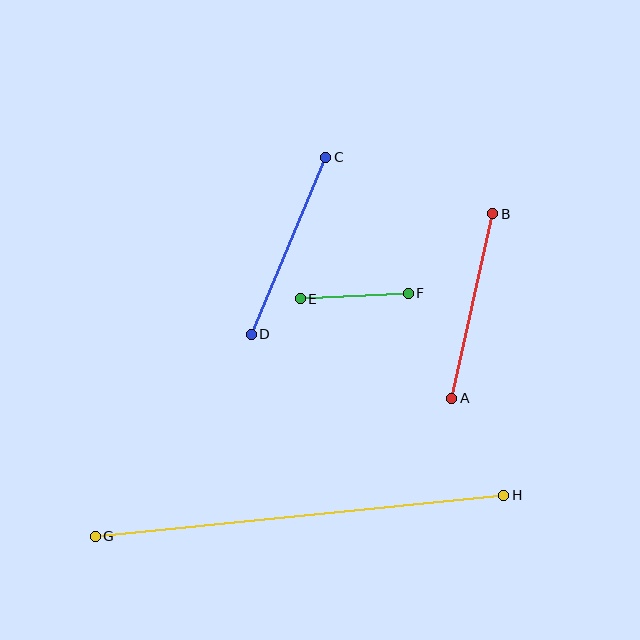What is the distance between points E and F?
The distance is approximately 108 pixels.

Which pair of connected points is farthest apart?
Points G and H are farthest apart.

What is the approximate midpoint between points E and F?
The midpoint is at approximately (354, 296) pixels.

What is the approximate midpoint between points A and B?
The midpoint is at approximately (472, 306) pixels.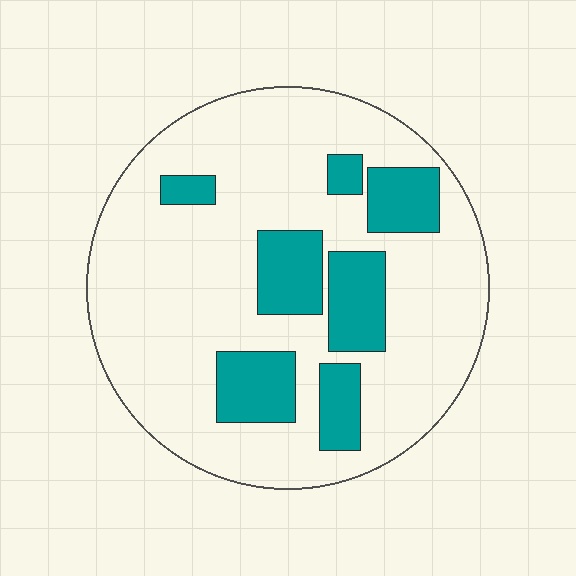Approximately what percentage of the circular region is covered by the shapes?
Approximately 25%.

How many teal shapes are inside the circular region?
7.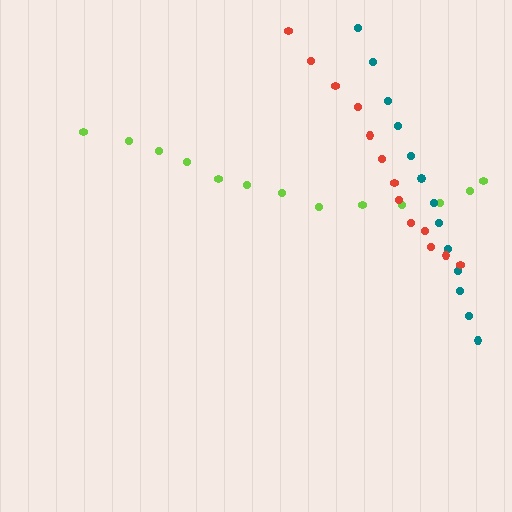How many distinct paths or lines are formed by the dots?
There are 3 distinct paths.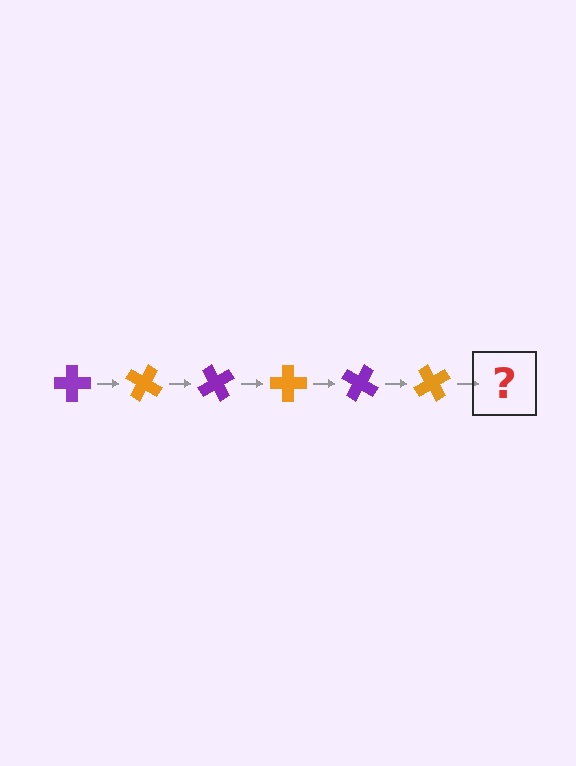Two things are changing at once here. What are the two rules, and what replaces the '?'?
The two rules are that it rotates 30 degrees each step and the color cycles through purple and orange. The '?' should be a purple cross, rotated 180 degrees from the start.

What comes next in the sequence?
The next element should be a purple cross, rotated 180 degrees from the start.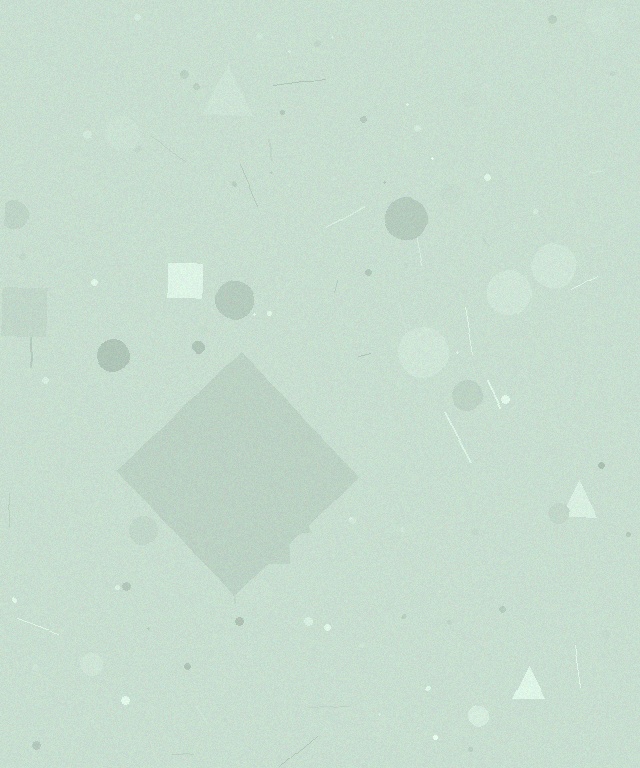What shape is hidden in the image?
A diamond is hidden in the image.